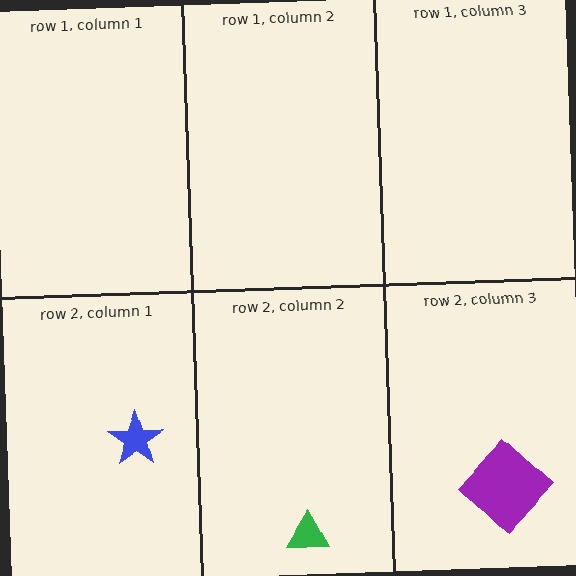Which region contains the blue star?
The row 2, column 1 region.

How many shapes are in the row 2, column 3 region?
1.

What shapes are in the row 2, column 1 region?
The blue star.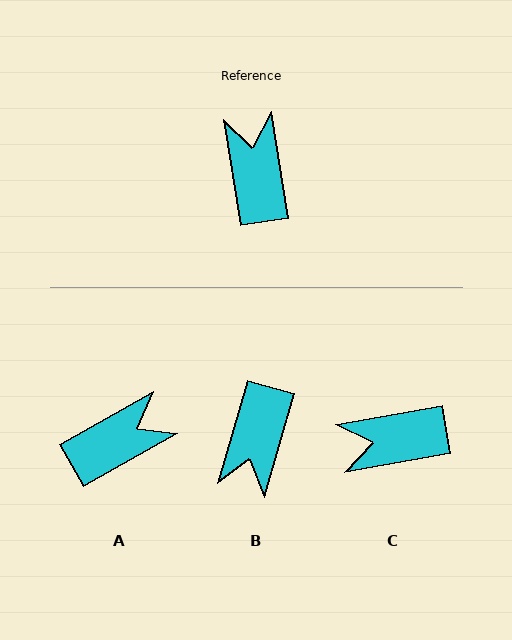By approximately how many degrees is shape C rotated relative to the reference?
Approximately 91 degrees counter-clockwise.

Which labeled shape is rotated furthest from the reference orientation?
B, about 155 degrees away.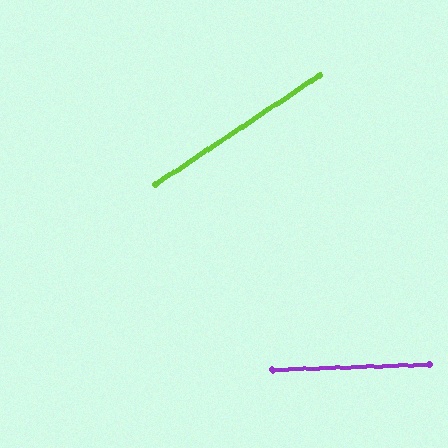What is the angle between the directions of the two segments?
Approximately 32 degrees.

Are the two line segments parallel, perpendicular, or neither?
Neither parallel nor perpendicular — they differ by about 32°.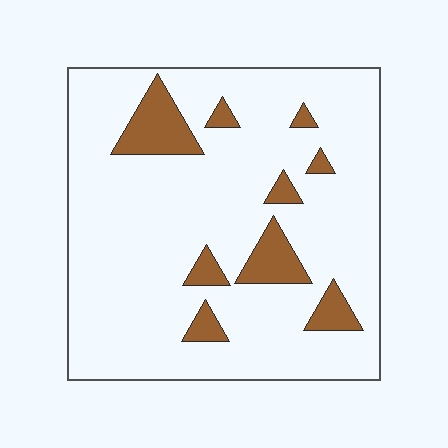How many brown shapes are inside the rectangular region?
9.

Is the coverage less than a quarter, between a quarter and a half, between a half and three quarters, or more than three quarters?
Less than a quarter.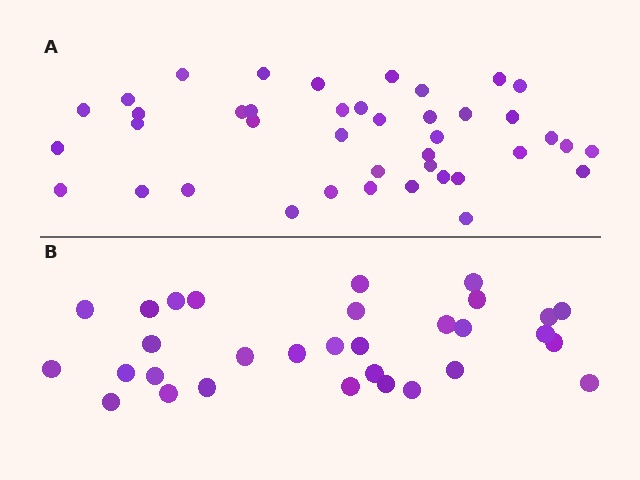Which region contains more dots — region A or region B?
Region A (the top region) has more dots.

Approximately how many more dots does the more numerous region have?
Region A has roughly 10 or so more dots than region B.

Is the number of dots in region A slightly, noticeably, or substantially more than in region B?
Region A has noticeably more, but not dramatically so. The ratio is roughly 1.3 to 1.